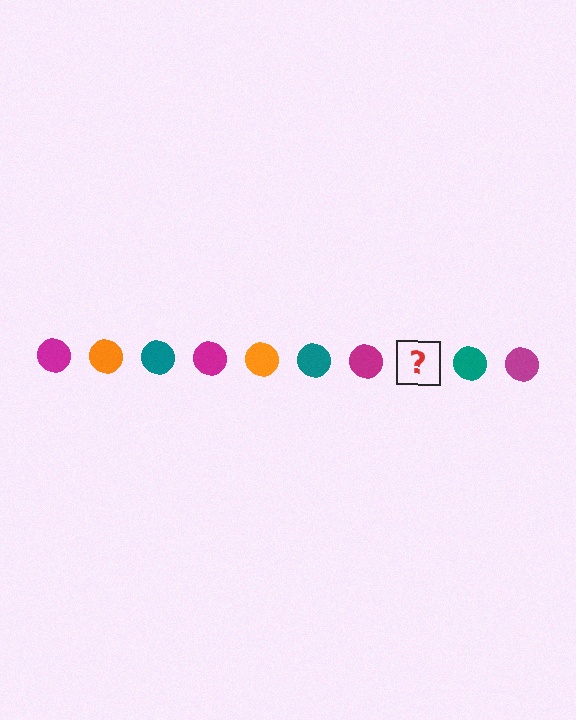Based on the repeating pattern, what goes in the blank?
The blank should be an orange circle.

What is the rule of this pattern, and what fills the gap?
The rule is that the pattern cycles through magenta, orange, teal circles. The gap should be filled with an orange circle.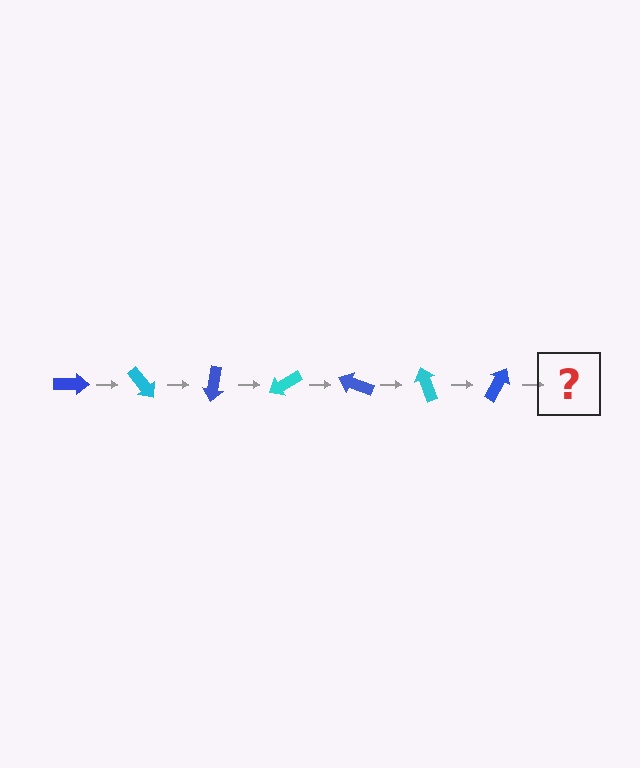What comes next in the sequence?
The next element should be a cyan arrow, rotated 350 degrees from the start.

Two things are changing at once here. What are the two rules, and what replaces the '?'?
The two rules are that it rotates 50 degrees each step and the color cycles through blue and cyan. The '?' should be a cyan arrow, rotated 350 degrees from the start.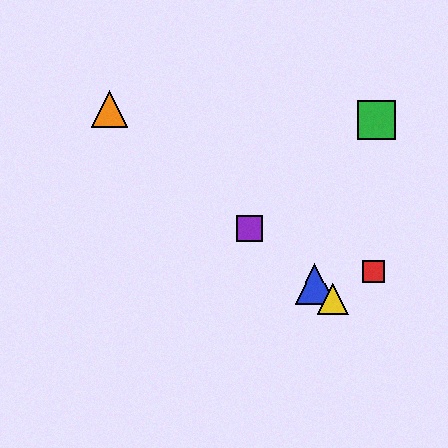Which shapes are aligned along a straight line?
The blue triangle, the yellow triangle, the purple square, the orange triangle are aligned along a straight line.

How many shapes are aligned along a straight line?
4 shapes (the blue triangle, the yellow triangle, the purple square, the orange triangle) are aligned along a straight line.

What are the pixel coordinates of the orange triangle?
The orange triangle is at (110, 109).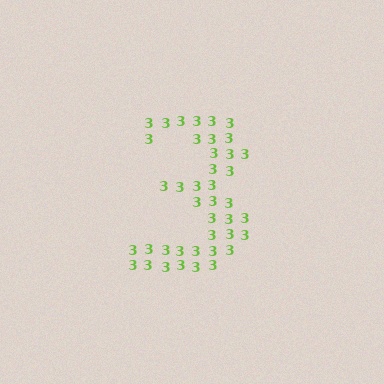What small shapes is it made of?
It is made of small digit 3's.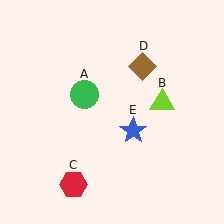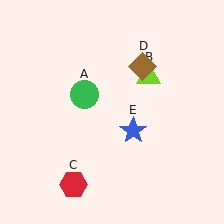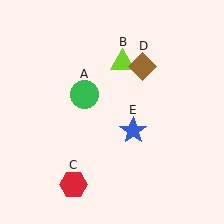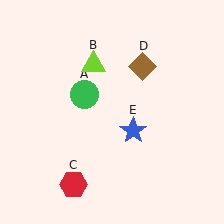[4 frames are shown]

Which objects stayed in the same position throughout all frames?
Green circle (object A) and red hexagon (object C) and brown diamond (object D) and blue star (object E) remained stationary.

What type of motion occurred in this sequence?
The lime triangle (object B) rotated counterclockwise around the center of the scene.